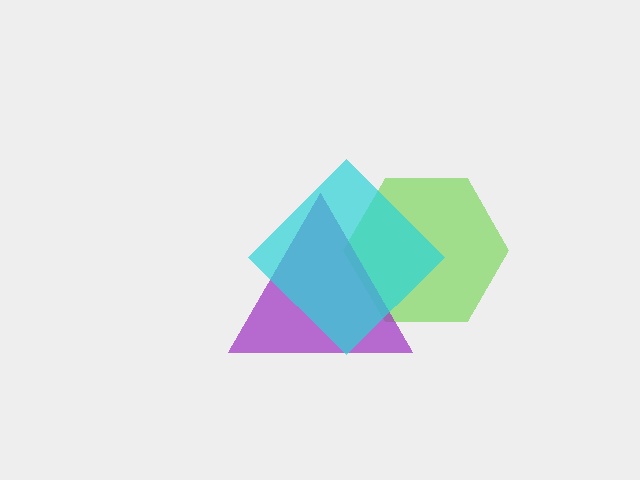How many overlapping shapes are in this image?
There are 3 overlapping shapes in the image.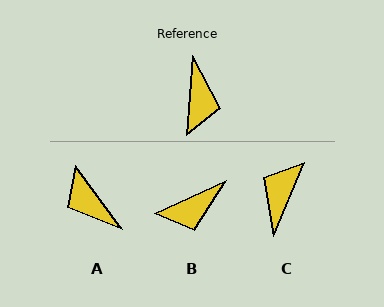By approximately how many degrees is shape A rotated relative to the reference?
Approximately 139 degrees clockwise.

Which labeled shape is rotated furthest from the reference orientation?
C, about 162 degrees away.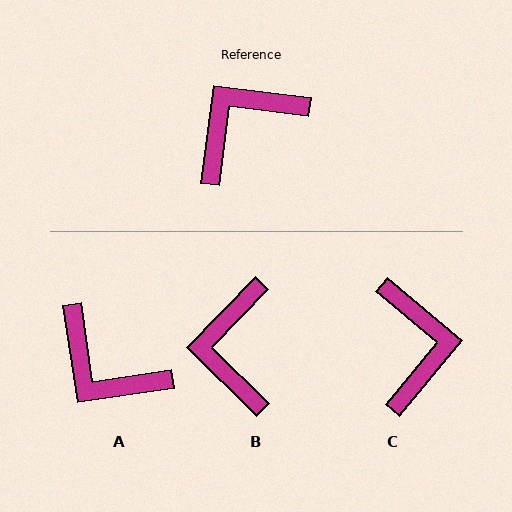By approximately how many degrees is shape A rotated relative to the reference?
Approximately 105 degrees counter-clockwise.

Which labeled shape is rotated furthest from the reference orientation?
C, about 123 degrees away.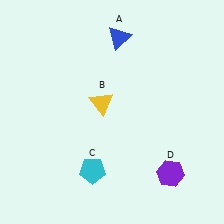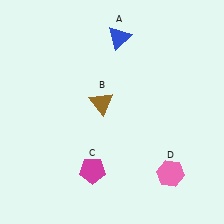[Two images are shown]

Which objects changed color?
B changed from yellow to brown. C changed from cyan to magenta. D changed from purple to pink.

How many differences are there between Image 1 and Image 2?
There are 3 differences between the two images.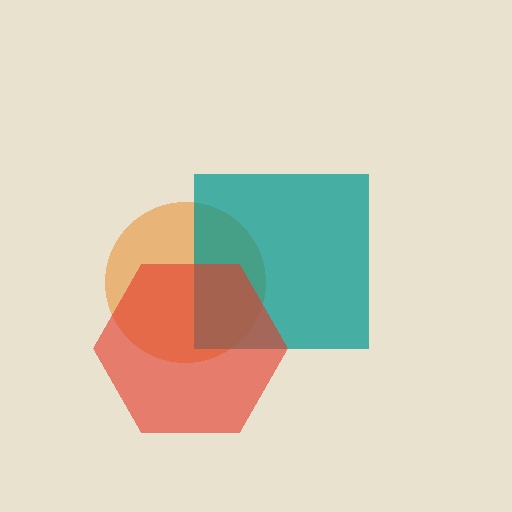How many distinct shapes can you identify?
There are 3 distinct shapes: an orange circle, a teal square, a red hexagon.